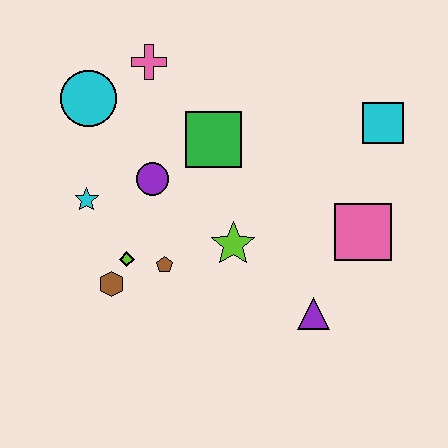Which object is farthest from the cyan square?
The brown hexagon is farthest from the cyan square.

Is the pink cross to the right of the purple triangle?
No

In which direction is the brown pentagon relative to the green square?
The brown pentagon is below the green square.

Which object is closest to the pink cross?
The cyan circle is closest to the pink cross.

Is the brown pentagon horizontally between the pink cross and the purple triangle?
Yes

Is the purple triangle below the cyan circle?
Yes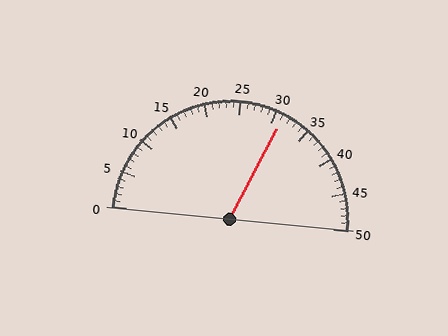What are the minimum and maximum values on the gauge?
The gauge ranges from 0 to 50.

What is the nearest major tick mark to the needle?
The nearest major tick mark is 30.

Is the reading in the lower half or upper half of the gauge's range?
The reading is in the upper half of the range (0 to 50).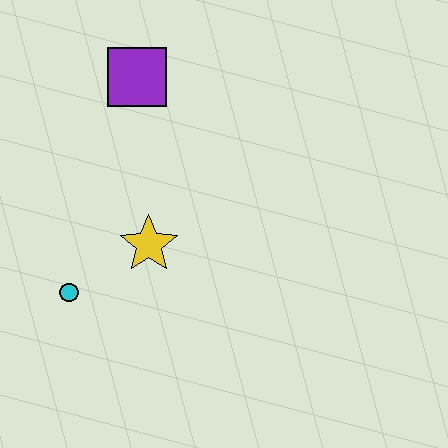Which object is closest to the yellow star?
The cyan circle is closest to the yellow star.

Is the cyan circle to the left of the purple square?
Yes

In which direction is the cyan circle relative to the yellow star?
The cyan circle is to the left of the yellow star.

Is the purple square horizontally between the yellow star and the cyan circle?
Yes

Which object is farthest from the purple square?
The cyan circle is farthest from the purple square.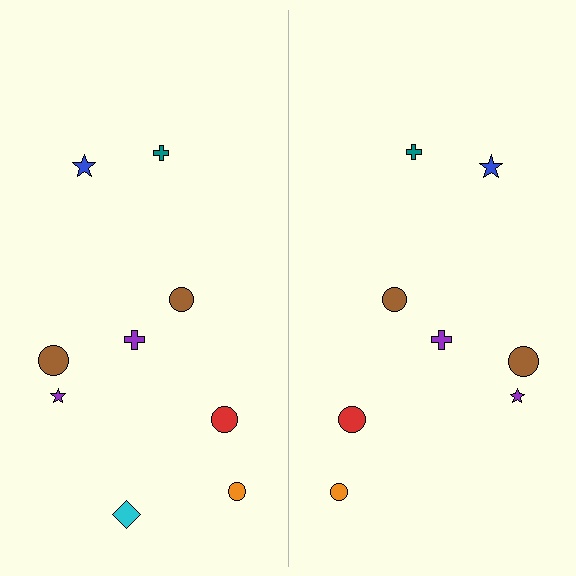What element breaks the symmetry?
A cyan diamond is missing from the right side.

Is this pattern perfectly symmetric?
No, the pattern is not perfectly symmetric. A cyan diamond is missing from the right side.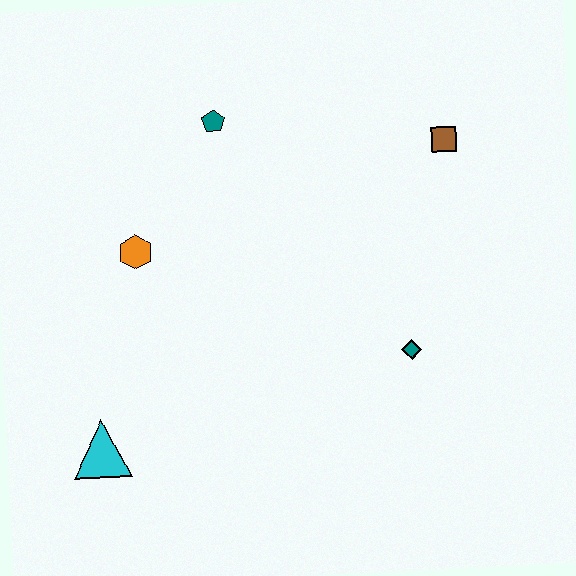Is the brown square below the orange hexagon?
No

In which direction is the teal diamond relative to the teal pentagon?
The teal diamond is below the teal pentagon.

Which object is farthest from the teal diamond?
The cyan triangle is farthest from the teal diamond.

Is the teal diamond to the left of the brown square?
Yes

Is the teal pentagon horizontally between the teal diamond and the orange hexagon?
Yes